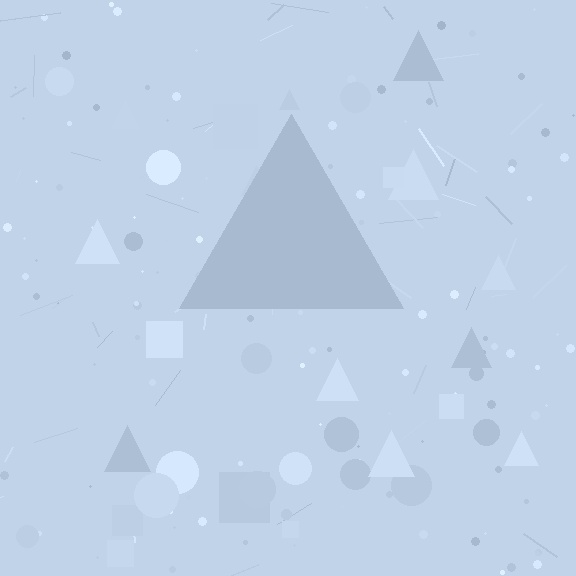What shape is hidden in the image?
A triangle is hidden in the image.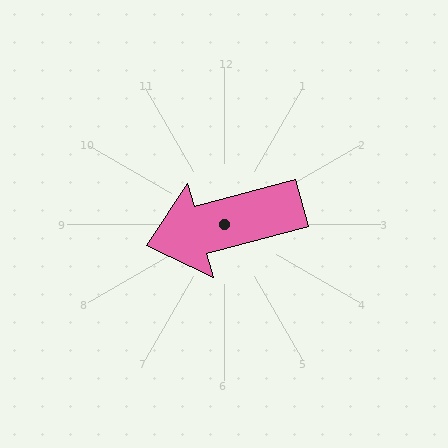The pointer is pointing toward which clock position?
Roughly 8 o'clock.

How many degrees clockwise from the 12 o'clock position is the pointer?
Approximately 255 degrees.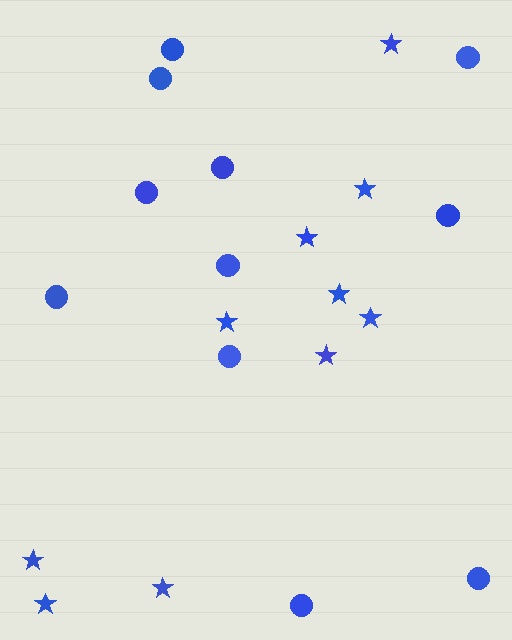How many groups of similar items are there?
There are 2 groups: one group of stars (10) and one group of circles (11).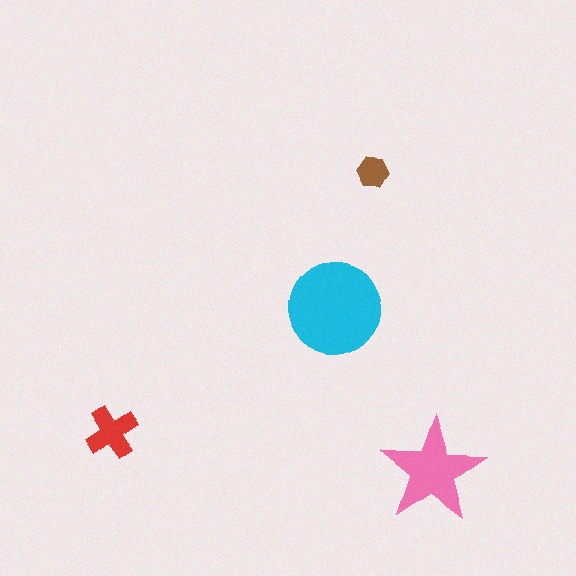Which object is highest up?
The brown hexagon is topmost.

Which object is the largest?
The cyan circle.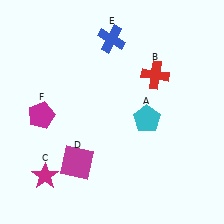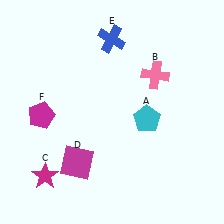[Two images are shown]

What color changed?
The cross (B) changed from red in Image 1 to pink in Image 2.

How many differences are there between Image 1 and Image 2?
There is 1 difference between the two images.